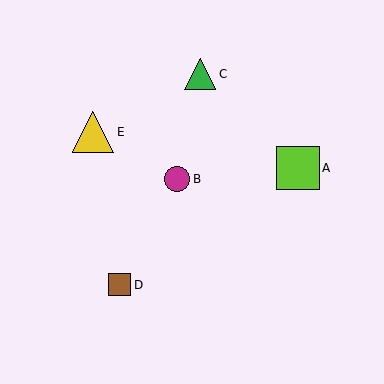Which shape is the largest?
The lime square (labeled A) is the largest.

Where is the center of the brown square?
The center of the brown square is at (120, 285).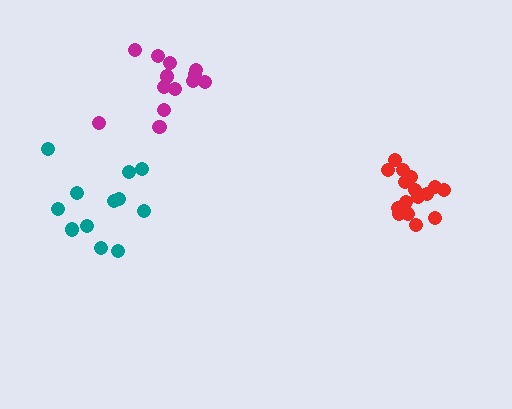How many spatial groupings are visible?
There are 3 spatial groupings.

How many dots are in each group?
Group 1: 13 dots, Group 2: 17 dots, Group 3: 12 dots (42 total).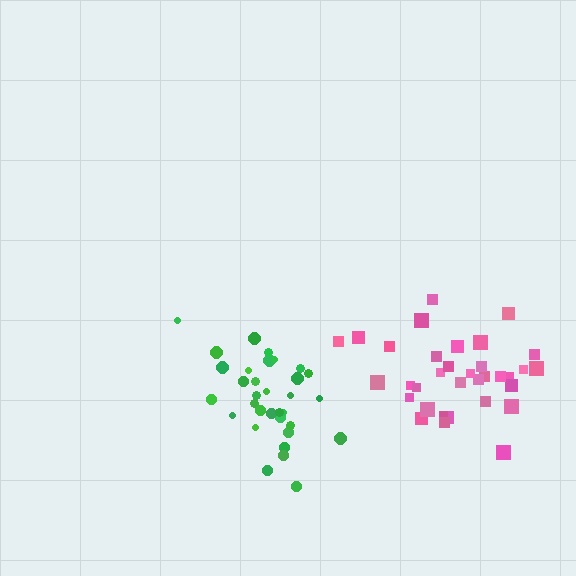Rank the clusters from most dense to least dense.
green, pink.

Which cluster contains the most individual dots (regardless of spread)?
Pink (34).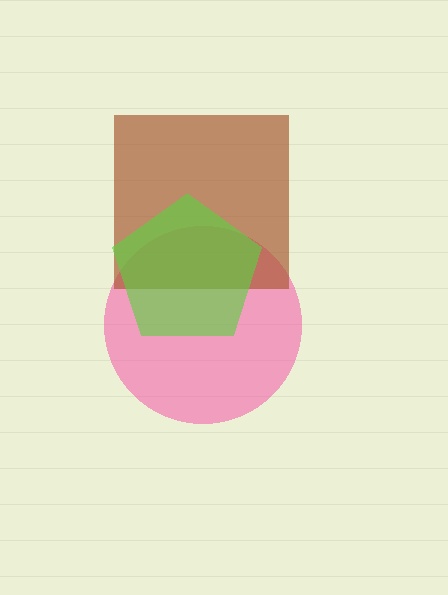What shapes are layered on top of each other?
The layered shapes are: a pink circle, a brown square, a lime pentagon.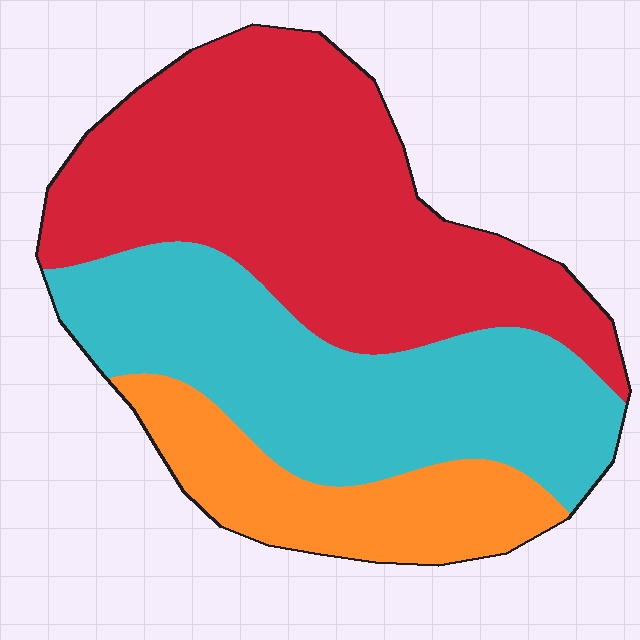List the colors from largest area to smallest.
From largest to smallest: red, cyan, orange.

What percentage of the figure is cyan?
Cyan covers 36% of the figure.